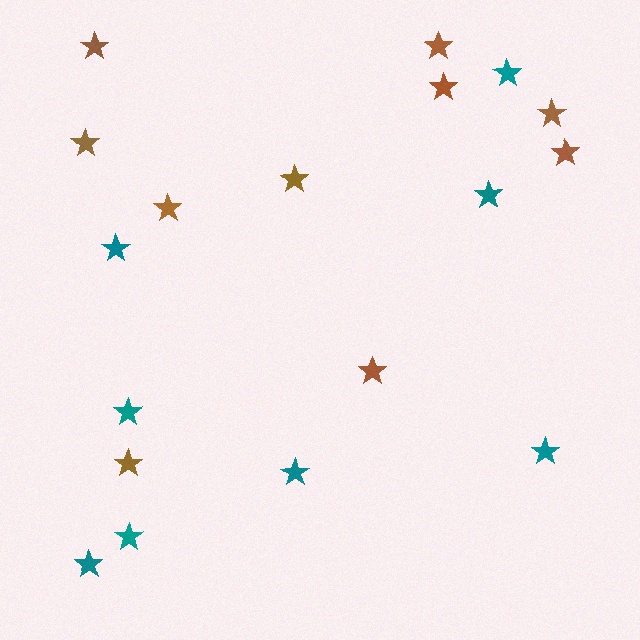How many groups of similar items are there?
There are 2 groups: one group of brown stars (10) and one group of teal stars (8).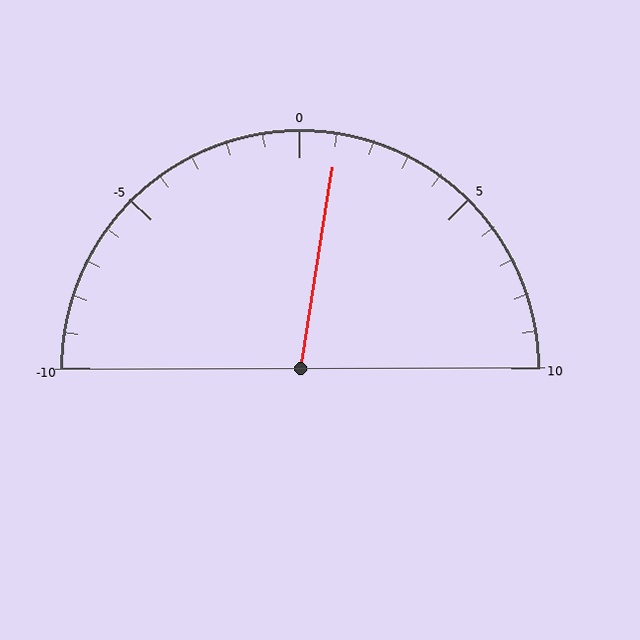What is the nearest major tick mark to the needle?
The nearest major tick mark is 0.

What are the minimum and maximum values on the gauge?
The gauge ranges from -10 to 10.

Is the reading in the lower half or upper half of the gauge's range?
The reading is in the upper half of the range (-10 to 10).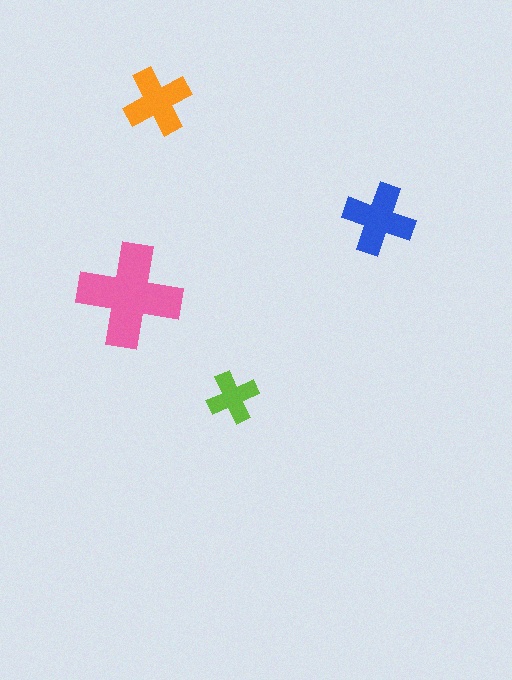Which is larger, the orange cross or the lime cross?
The orange one.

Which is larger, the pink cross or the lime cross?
The pink one.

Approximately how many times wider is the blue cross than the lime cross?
About 1.5 times wider.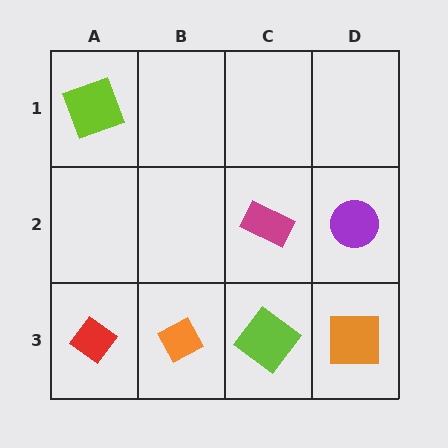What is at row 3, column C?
A lime diamond.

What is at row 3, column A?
A red diamond.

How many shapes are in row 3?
4 shapes.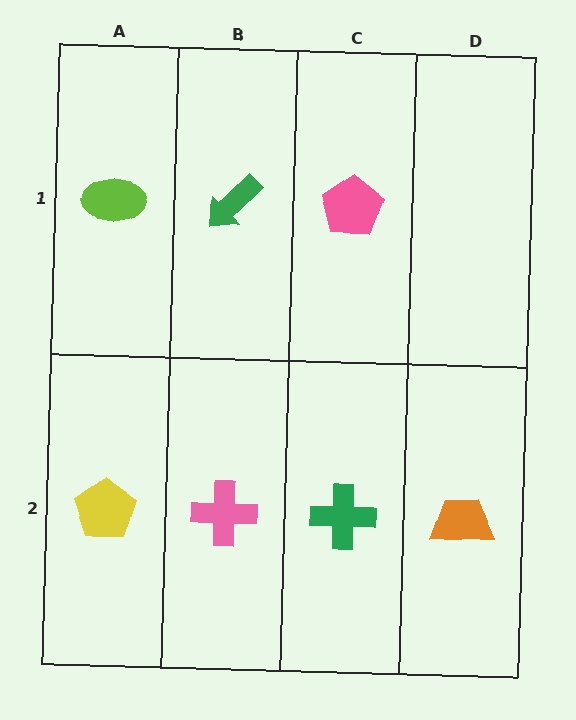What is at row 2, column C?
A green cross.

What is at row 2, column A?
A yellow pentagon.